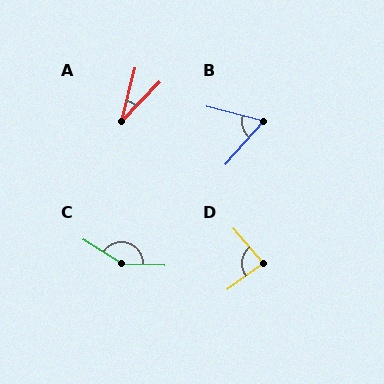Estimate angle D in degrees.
Approximately 86 degrees.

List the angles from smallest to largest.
A (30°), B (63°), D (86°), C (150°).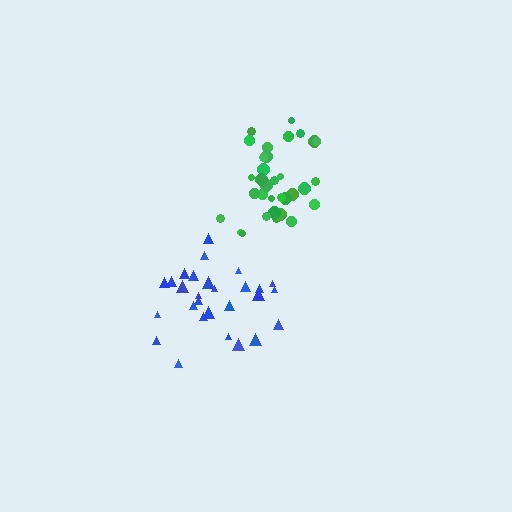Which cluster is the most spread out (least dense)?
Blue.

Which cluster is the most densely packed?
Green.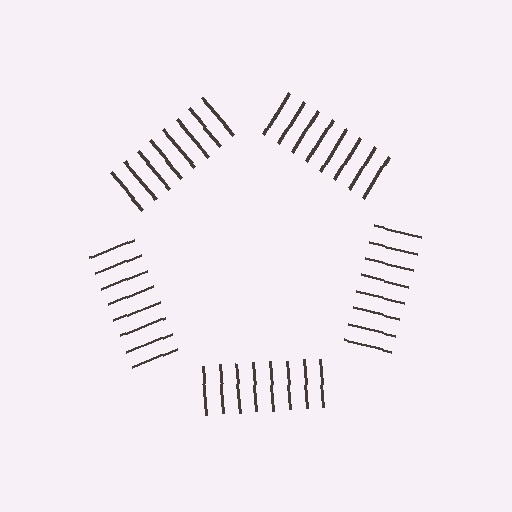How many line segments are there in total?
40 — 8 along each of the 5 edges.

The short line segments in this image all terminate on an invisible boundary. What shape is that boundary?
An illusory pentagon — the line segments terminate on its edges but no continuous stroke is drawn.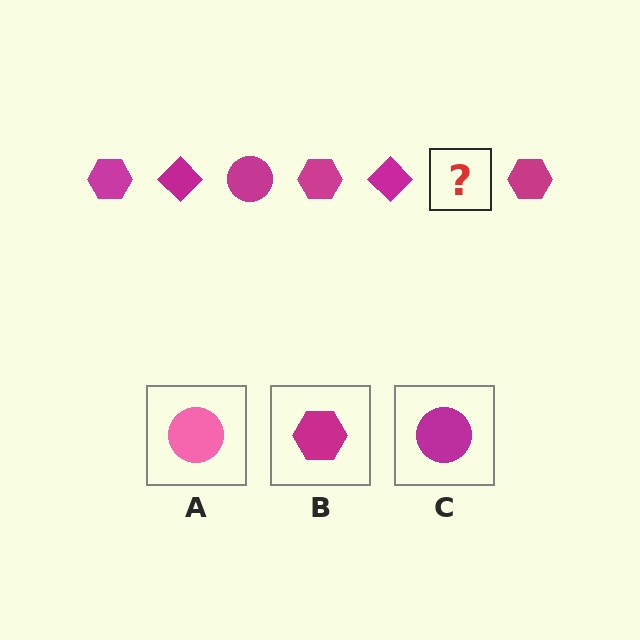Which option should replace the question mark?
Option C.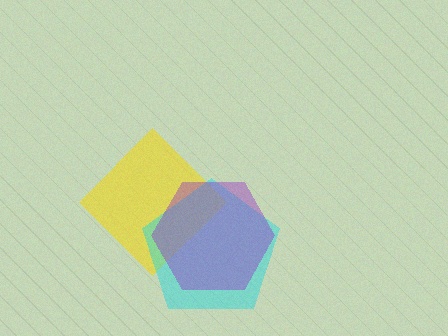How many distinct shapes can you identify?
There are 3 distinct shapes: a yellow diamond, a cyan pentagon, a purple hexagon.